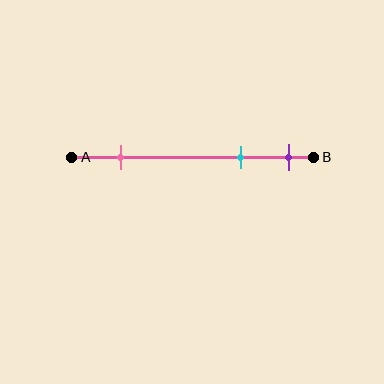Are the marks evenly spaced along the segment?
No, the marks are not evenly spaced.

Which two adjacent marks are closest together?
The cyan and purple marks are the closest adjacent pair.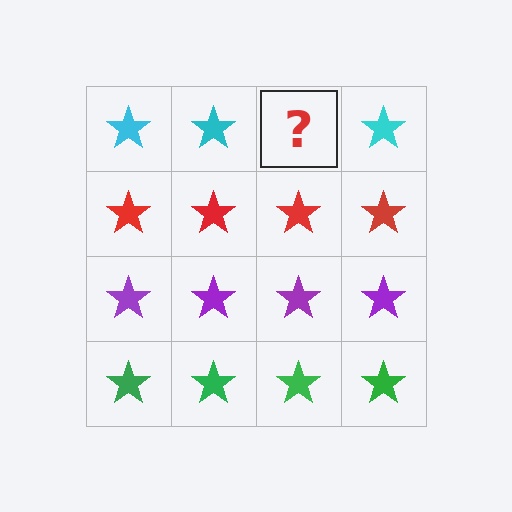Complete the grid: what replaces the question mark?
The question mark should be replaced with a cyan star.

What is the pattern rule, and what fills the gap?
The rule is that each row has a consistent color. The gap should be filled with a cyan star.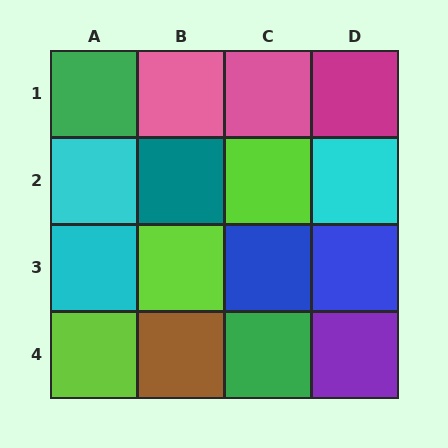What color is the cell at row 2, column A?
Cyan.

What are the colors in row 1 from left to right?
Green, pink, pink, magenta.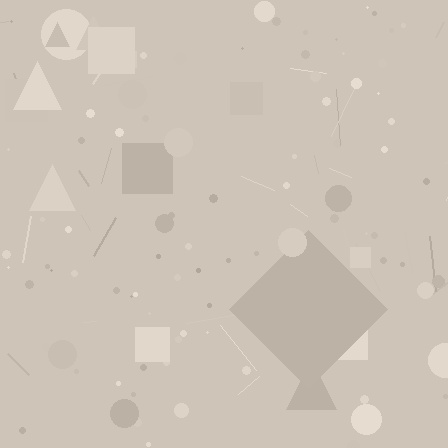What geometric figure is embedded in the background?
A diamond is embedded in the background.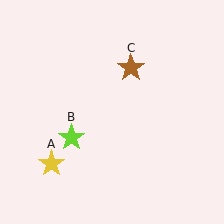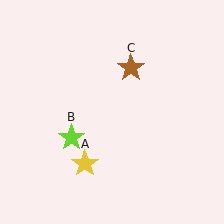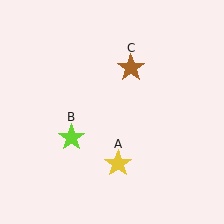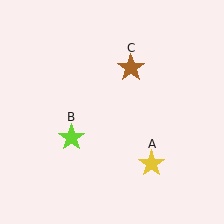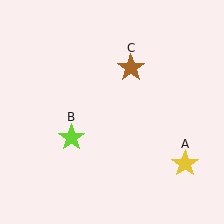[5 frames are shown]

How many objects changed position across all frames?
1 object changed position: yellow star (object A).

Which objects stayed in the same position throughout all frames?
Lime star (object B) and brown star (object C) remained stationary.